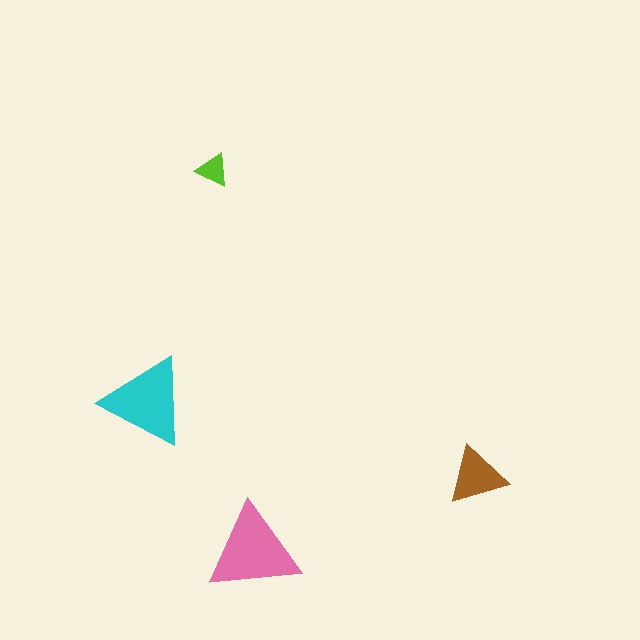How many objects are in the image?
There are 4 objects in the image.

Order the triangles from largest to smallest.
the pink one, the cyan one, the brown one, the lime one.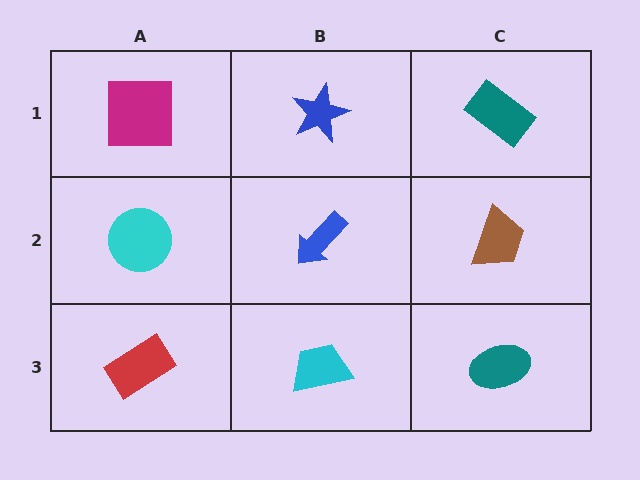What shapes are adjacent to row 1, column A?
A cyan circle (row 2, column A), a blue star (row 1, column B).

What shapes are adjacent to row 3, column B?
A blue arrow (row 2, column B), a red rectangle (row 3, column A), a teal ellipse (row 3, column C).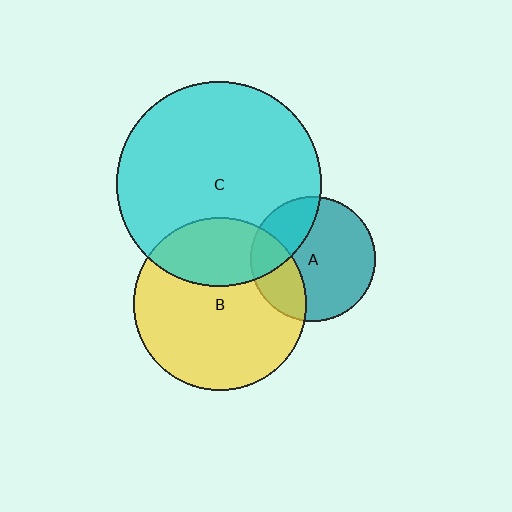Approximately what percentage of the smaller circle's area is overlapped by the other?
Approximately 25%.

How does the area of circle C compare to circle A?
Approximately 2.7 times.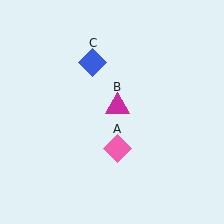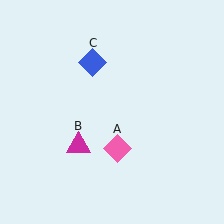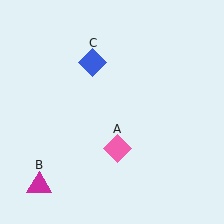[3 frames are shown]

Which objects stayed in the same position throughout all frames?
Pink diamond (object A) and blue diamond (object C) remained stationary.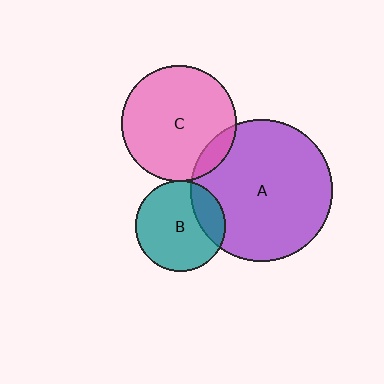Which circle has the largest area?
Circle A (purple).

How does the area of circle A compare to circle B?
Approximately 2.4 times.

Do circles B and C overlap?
Yes.